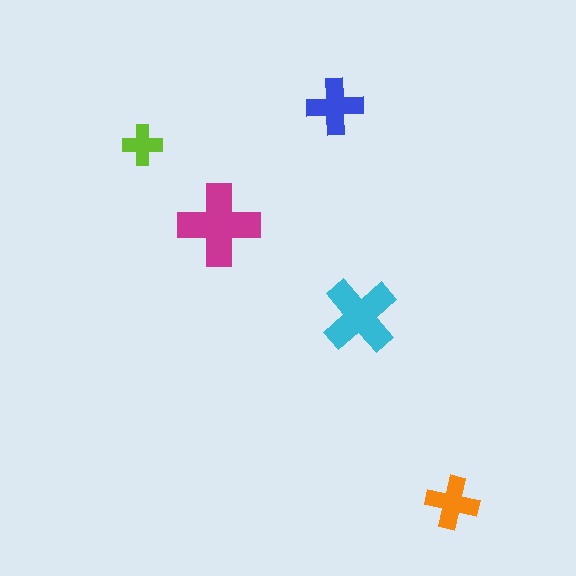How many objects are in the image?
There are 5 objects in the image.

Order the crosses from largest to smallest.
the magenta one, the cyan one, the blue one, the orange one, the lime one.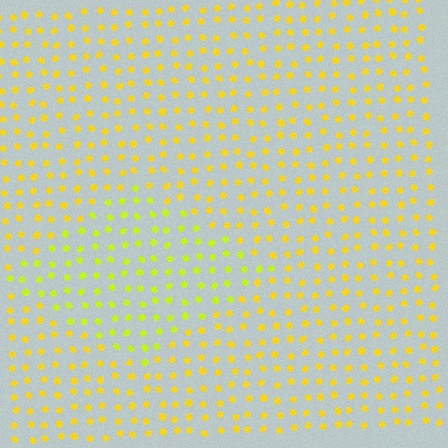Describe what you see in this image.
The image is filled with small yellow elements in a uniform arrangement. A diamond-shaped region is visible where the elements are tinted to a slightly different hue, forming a subtle color boundary.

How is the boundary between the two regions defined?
The boundary is defined purely by a slight shift in hue (about 23 degrees). Spacing, size, and orientation are identical on both sides.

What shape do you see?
I see a diamond.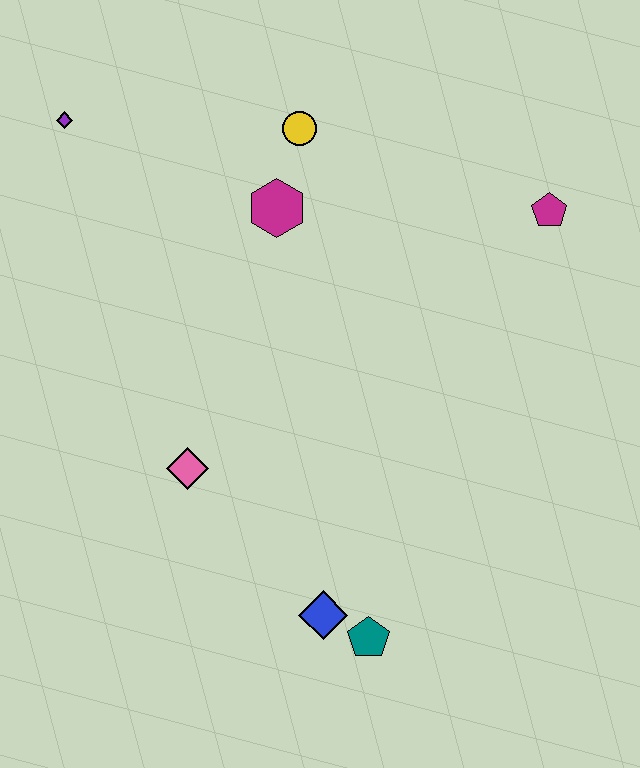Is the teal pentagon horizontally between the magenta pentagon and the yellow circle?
Yes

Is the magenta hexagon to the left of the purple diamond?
No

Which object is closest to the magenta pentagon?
The yellow circle is closest to the magenta pentagon.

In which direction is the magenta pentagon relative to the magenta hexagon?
The magenta pentagon is to the right of the magenta hexagon.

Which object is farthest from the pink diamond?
The magenta pentagon is farthest from the pink diamond.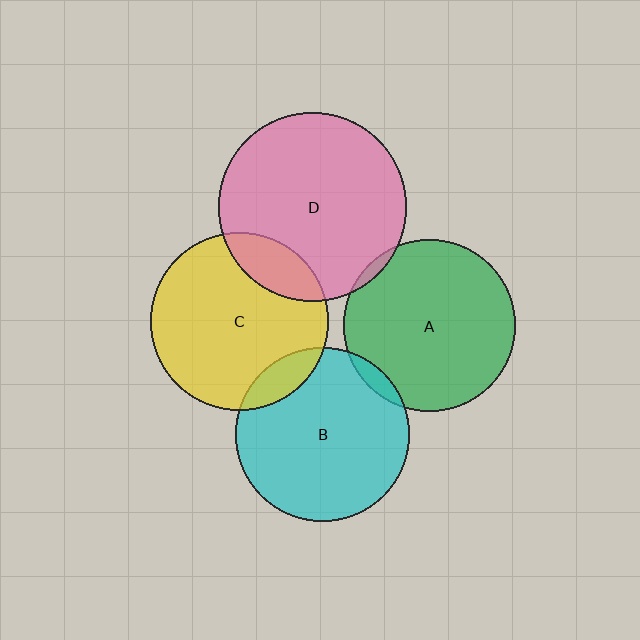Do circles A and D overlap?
Yes.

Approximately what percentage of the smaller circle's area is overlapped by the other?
Approximately 5%.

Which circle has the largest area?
Circle D (pink).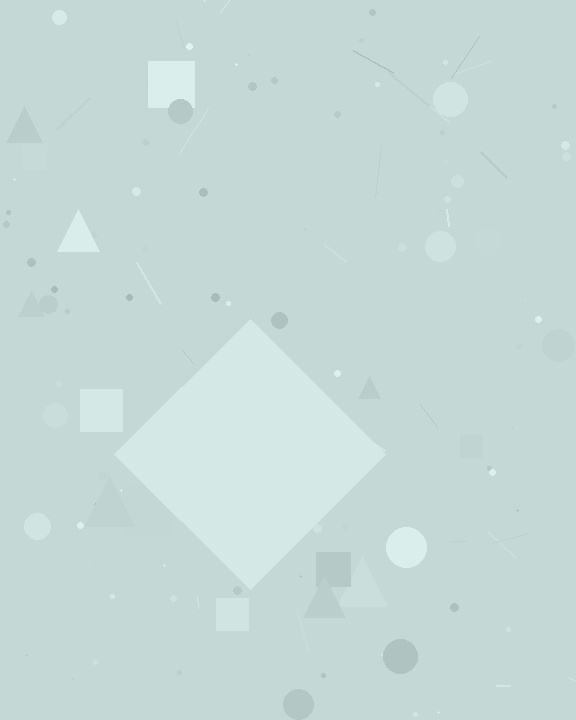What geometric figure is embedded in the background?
A diamond is embedded in the background.